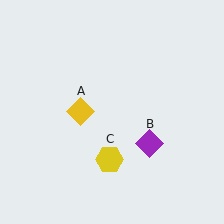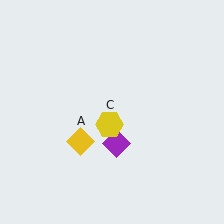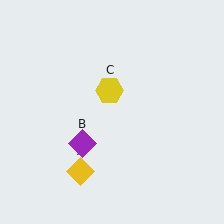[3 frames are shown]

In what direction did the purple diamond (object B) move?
The purple diamond (object B) moved left.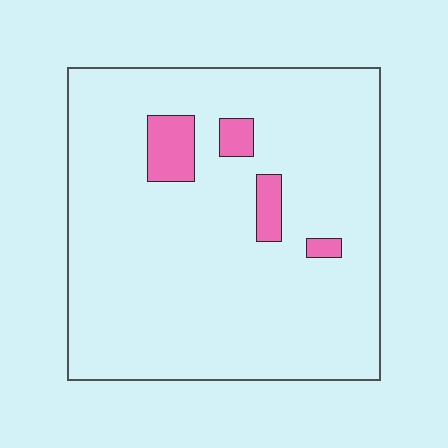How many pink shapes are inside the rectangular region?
4.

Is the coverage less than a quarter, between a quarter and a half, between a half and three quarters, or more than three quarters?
Less than a quarter.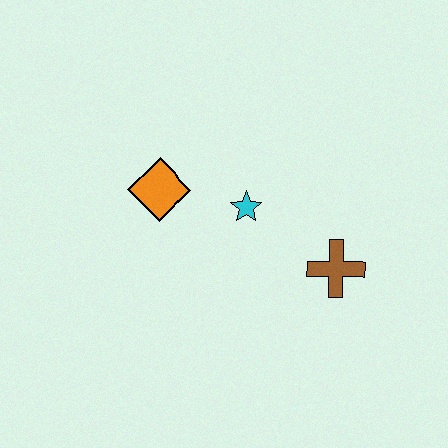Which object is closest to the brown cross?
The cyan star is closest to the brown cross.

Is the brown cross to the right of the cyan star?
Yes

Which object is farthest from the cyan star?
The brown cross is farthest from the cyan star.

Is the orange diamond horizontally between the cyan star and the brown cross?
No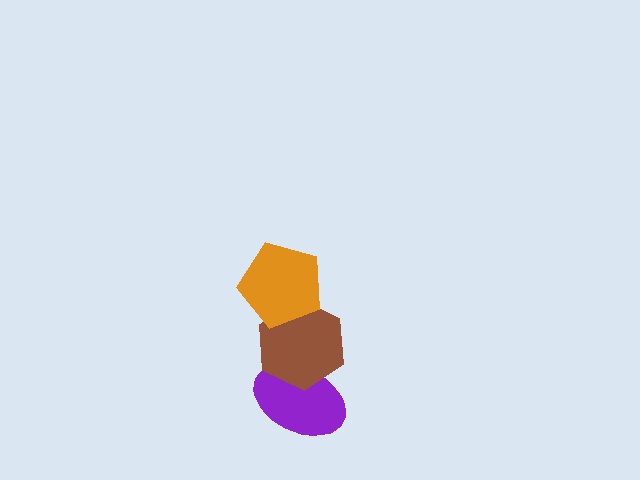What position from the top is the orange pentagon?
The orange pentagon is 1st from the top.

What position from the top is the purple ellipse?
The purple ellipse is 3rd from the top.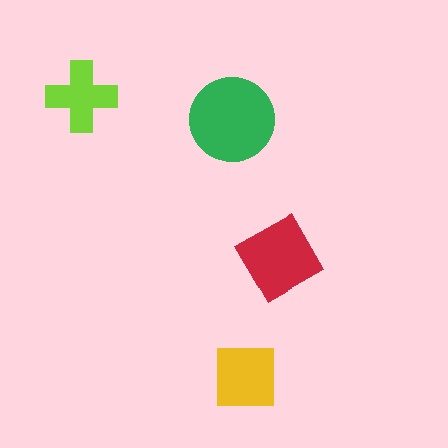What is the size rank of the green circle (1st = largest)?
1st.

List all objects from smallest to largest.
The lime cross, the yellow square, the red diamond, the green circle.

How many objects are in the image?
There are 4 objects in the image.